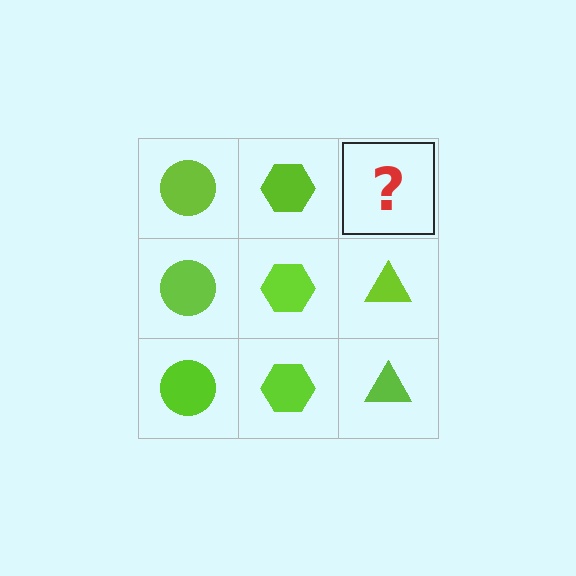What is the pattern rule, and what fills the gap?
The rule is that each column has a consistent shape. The gap should be filled with a lime triangle.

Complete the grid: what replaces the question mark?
The question mark should be replaced with a lime triangle.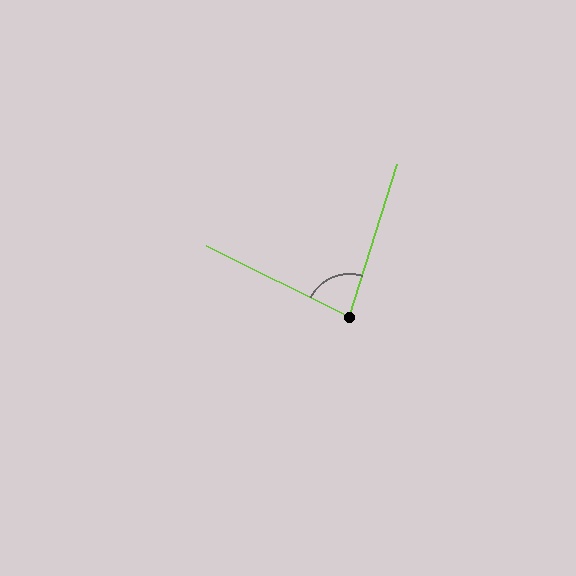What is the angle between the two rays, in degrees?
Approximately 81 degrees.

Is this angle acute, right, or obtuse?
It is acute.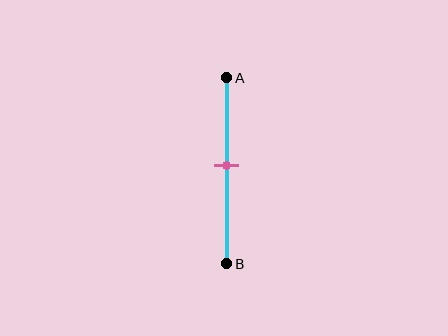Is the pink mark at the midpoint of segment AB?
Yes, the mark is approximately at the midpoint.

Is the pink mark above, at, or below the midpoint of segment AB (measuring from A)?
The pink mark is approximately at the midpoint of segment AB.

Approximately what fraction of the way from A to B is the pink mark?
The pink mark is approximately 45% of the way from A to B.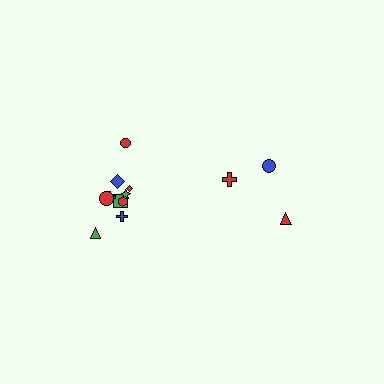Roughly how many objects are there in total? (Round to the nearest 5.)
Roughly 15 objects in total.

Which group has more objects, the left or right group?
The left group.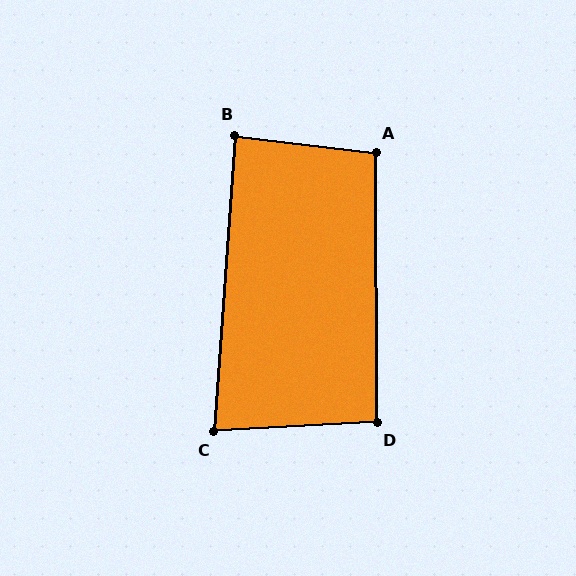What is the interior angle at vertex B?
Approximately 87 degrees (approximately right).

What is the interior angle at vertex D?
Approximately 93 degrees (approximately right).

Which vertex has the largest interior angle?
A, at approximately 97 degrees.